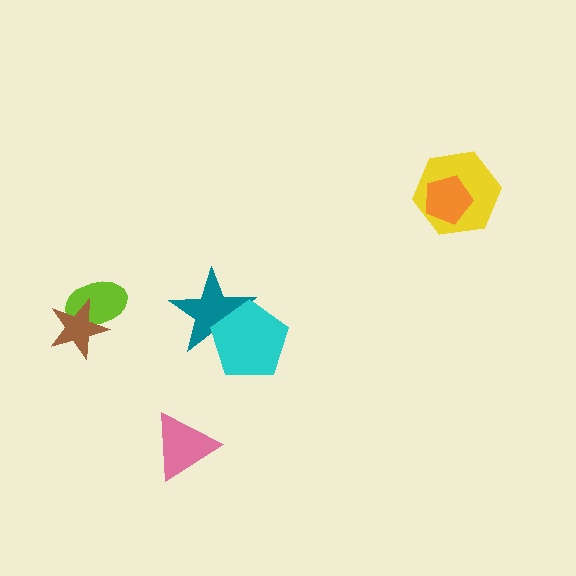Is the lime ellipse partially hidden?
Yes, it is partially covered by another shape.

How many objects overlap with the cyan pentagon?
1 object overlaps with the cyan pentagon.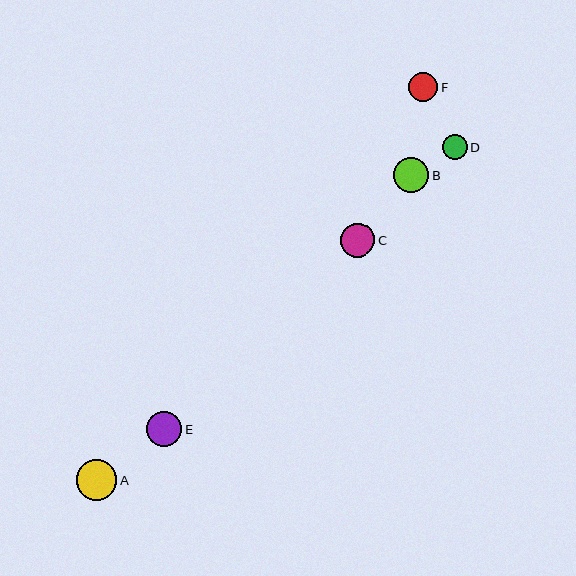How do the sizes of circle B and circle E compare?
Circle B and circle E are approximately the same size.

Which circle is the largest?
Circle A is the largest with a size of approximately 41 pixels.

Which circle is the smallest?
Circle D is the smallest with a size of approximately 25 pixels.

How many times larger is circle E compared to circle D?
Circle E is approximately 1.4 times the size of circle D.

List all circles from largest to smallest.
From largest to smallest: A, B, E, C, F, D.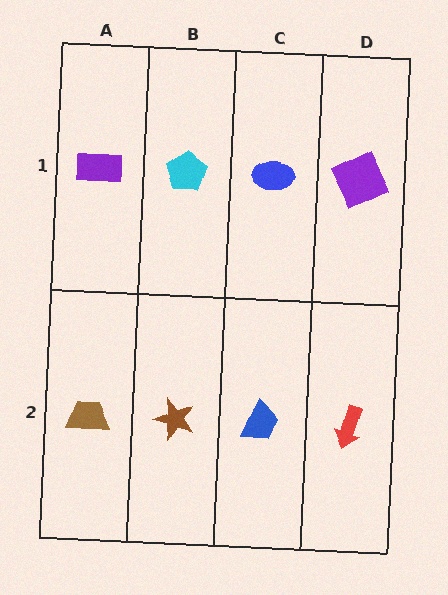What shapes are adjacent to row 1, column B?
A brown star (row 2, column B), a purple rectangle (row 1, column A), a blue ellipse (row 1, column C).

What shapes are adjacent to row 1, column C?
A blue trapezoid (row 2, column C), a cyan pentagon (row 1, column B), a purple square (row 1, column D).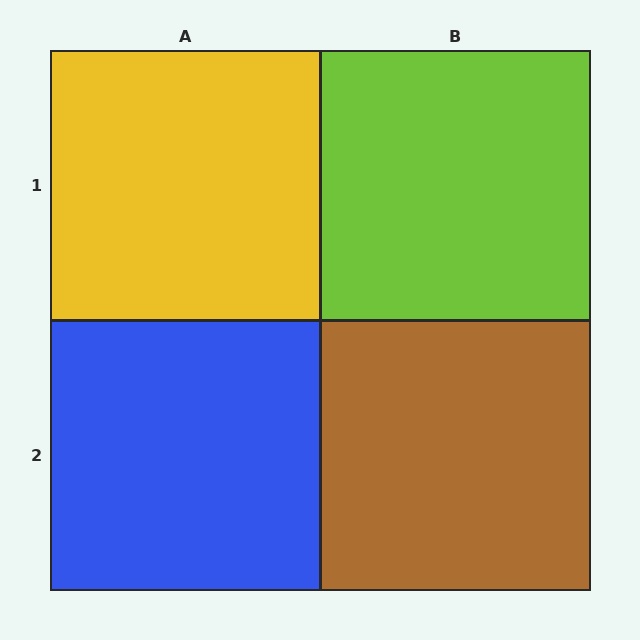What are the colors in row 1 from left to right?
Yellow, lime.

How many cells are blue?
1 cell is blue.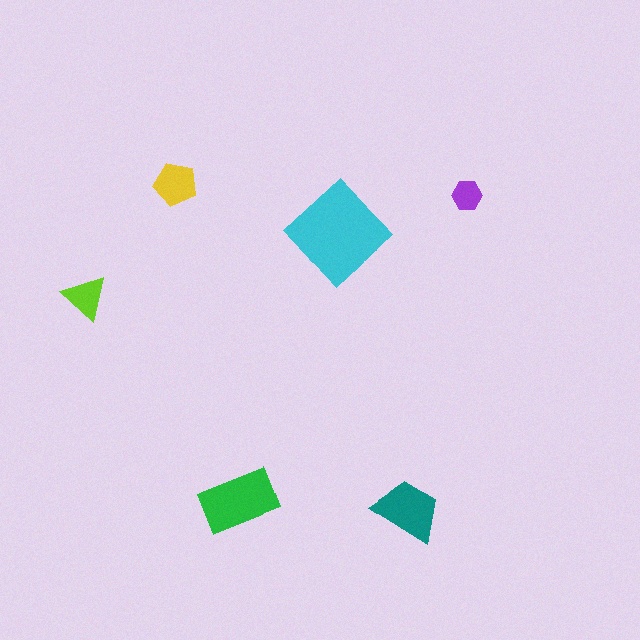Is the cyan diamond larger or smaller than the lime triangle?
Larger.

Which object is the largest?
The cyan diamond.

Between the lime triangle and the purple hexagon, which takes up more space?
The lime triangle.